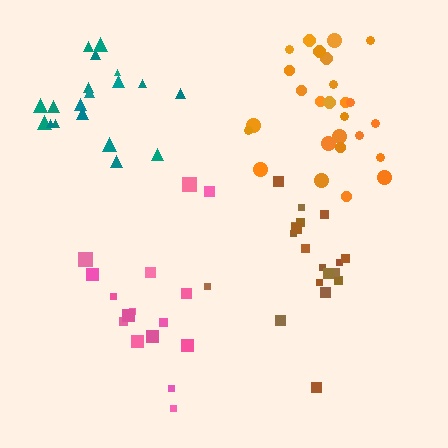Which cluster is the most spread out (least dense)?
Pink.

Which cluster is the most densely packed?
Teal.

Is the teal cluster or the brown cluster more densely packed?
Teal.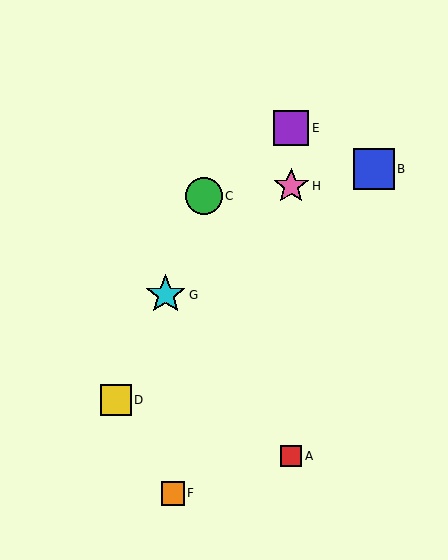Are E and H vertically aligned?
Yes, both are at x≈291.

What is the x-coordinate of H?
Object H is at x≈291.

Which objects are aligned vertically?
Objects A, E, H are aligned vertically.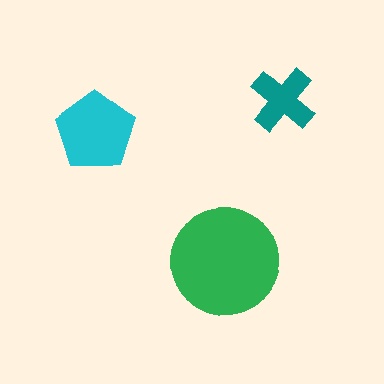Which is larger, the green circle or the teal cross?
The green circle.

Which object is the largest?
The green circle.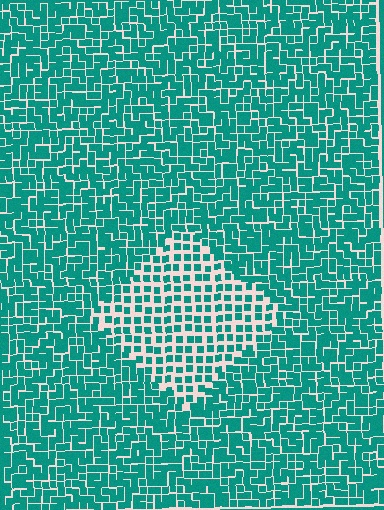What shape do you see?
I see a diamond.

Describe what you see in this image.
The image contains small teal elements arranged at two different densities. A diamond-shaped region is visible where the elements are less densely packed than the surrounding area.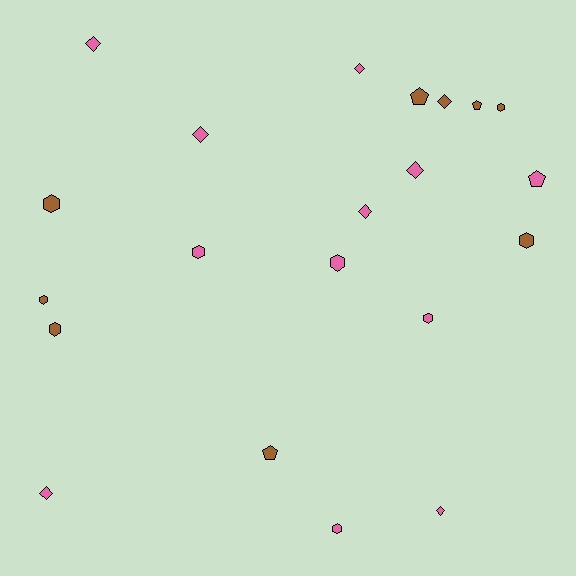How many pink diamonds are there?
There are 7 pink diamonds.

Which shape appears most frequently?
Hexagon, with 9 objects.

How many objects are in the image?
There are 21 objects.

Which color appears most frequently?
Pink, with 12 objects.